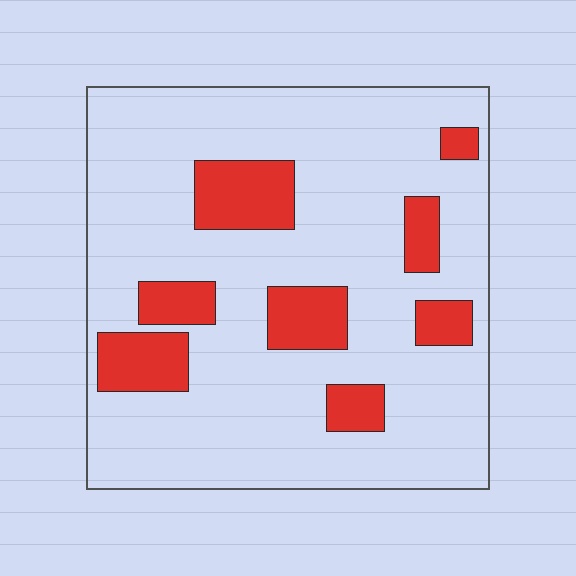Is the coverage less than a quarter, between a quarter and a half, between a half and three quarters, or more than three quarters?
Less than a quarter.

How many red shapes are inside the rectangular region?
8.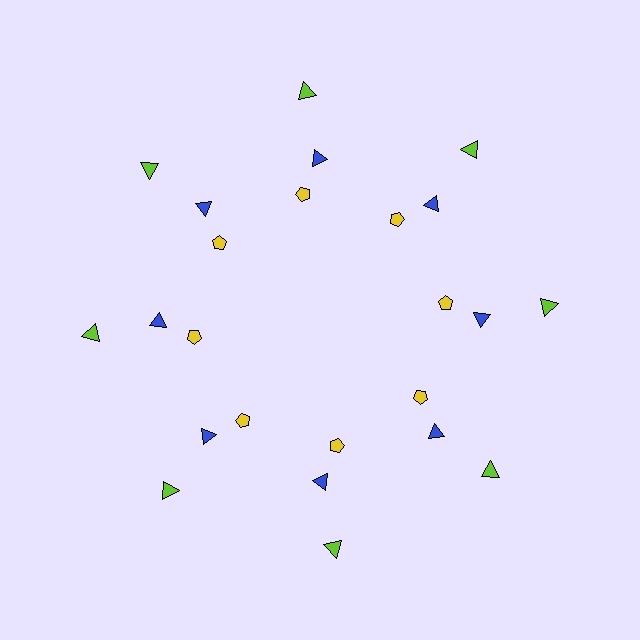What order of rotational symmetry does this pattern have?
This pattern has 8-fold rotational symmetry.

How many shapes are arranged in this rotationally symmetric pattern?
There are 24 shapes, arranged in 8 groups of 3.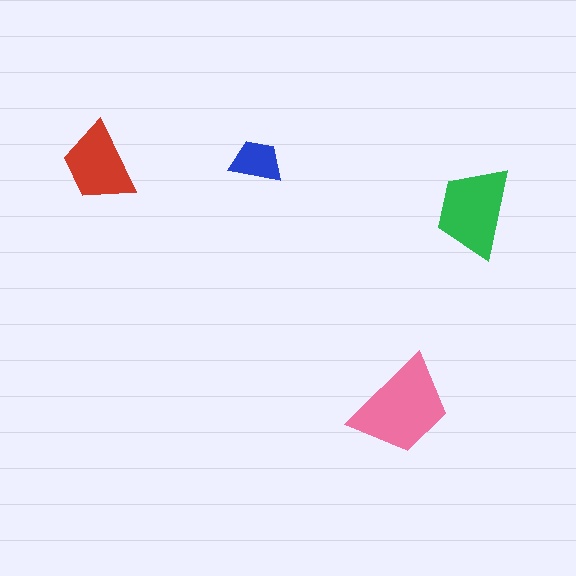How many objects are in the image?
There are 4 objects in the image.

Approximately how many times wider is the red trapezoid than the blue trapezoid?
About 1.5 times wider.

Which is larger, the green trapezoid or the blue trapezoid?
The green one.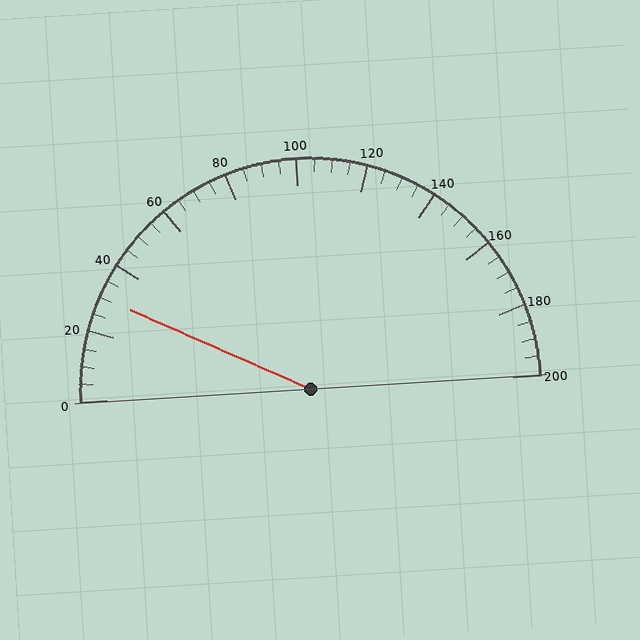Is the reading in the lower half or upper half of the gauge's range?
The reading is in the lower half of the range (0 to 200).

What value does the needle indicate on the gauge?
The needle indicates approximately 30.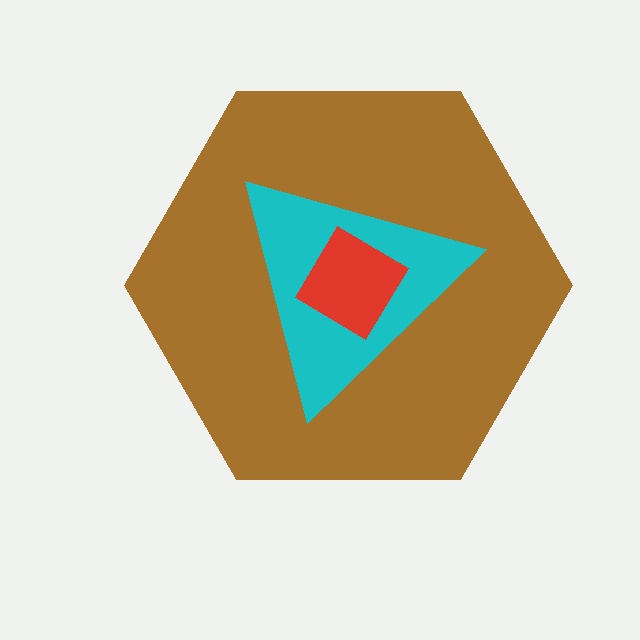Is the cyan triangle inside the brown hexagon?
Yes.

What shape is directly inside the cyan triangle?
The red diamond.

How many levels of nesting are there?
3.